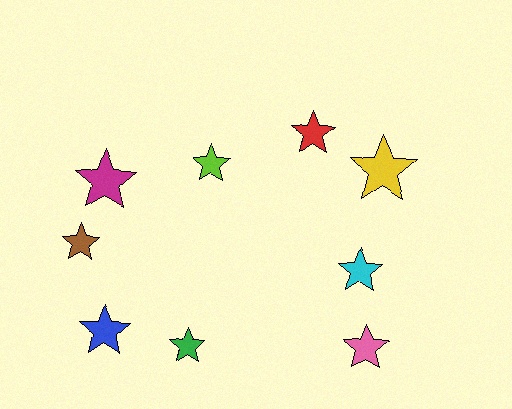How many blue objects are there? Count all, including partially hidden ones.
There is 1 blue object.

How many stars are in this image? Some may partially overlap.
There are 9 stars.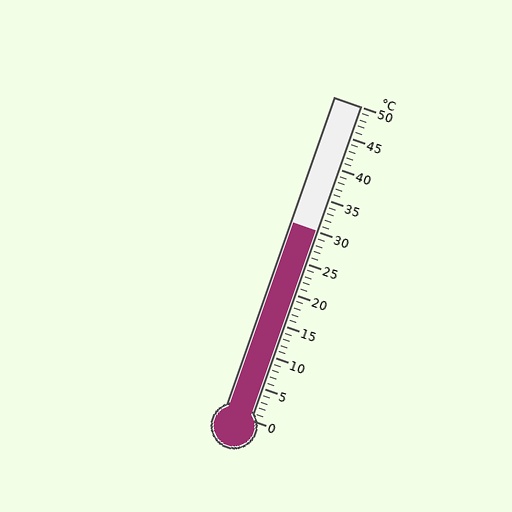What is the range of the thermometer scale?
The thermometer scale ranges from 0°C to 50°C.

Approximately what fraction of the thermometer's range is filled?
The thermometer is filled to approximately 60% of its range.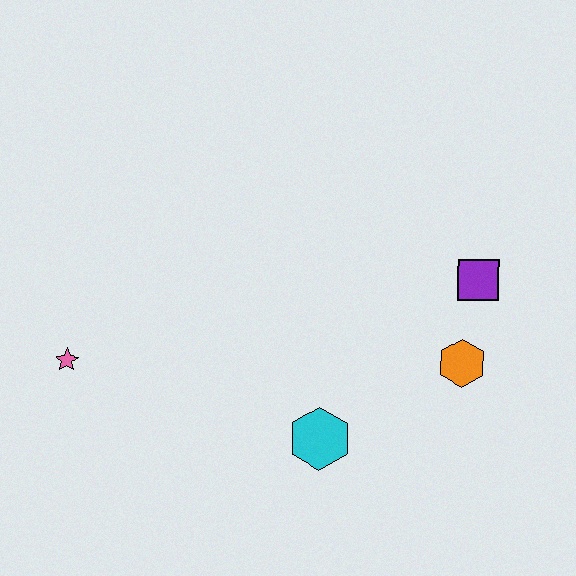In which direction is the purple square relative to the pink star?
The purple square is to the right of the pink star.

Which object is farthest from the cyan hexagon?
The pink star is farthest from the cyan hexagon.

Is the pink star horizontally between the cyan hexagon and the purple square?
No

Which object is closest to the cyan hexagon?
The orange hexagon is closest to the cyan hexagon.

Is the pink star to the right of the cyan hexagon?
No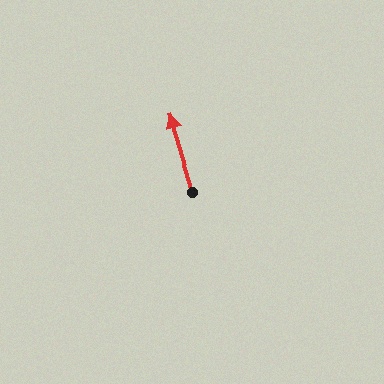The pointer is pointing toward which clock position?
Roughly 11 o'clock.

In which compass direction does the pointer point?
North.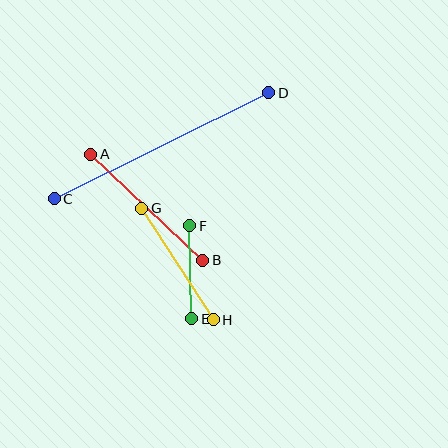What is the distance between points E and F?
The distance is approximately 93 pixels.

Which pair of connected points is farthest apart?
Points C and D are farthest apart.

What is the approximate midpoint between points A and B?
The midpoint is at approximately (147, 207) pixels.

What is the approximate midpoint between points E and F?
The midpoint is at approximately (191, 272) pixels.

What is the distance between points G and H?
The distance is approximately 133 pixels.